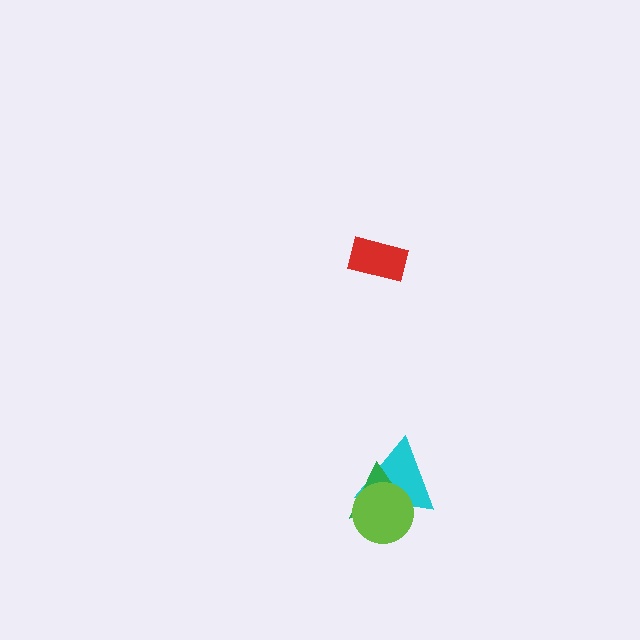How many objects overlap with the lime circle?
2 objects overlap with the lime circle.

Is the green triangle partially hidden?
Yes, it is partially covered by another shape.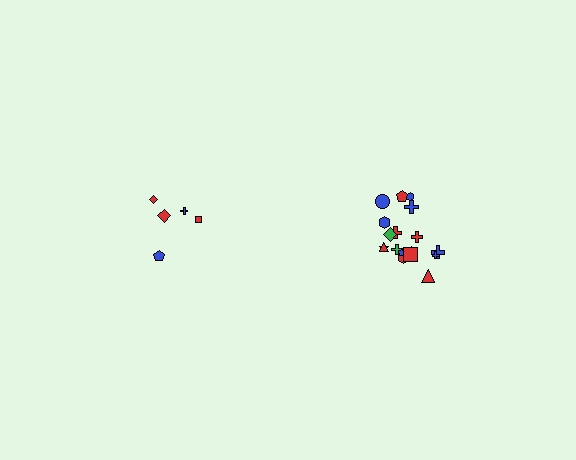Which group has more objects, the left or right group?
The right group.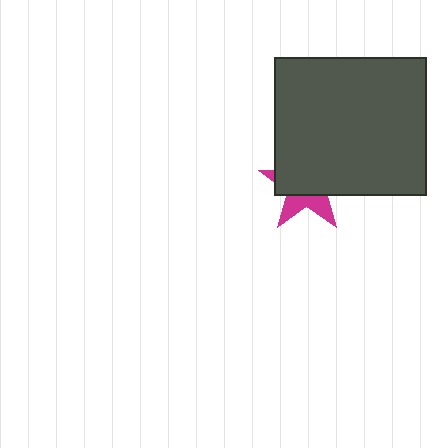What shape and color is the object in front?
The object in front is a dark gray rectangle.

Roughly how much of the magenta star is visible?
A small part of it is visible (roughly 36%).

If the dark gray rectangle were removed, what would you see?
You would see the complete magenta star.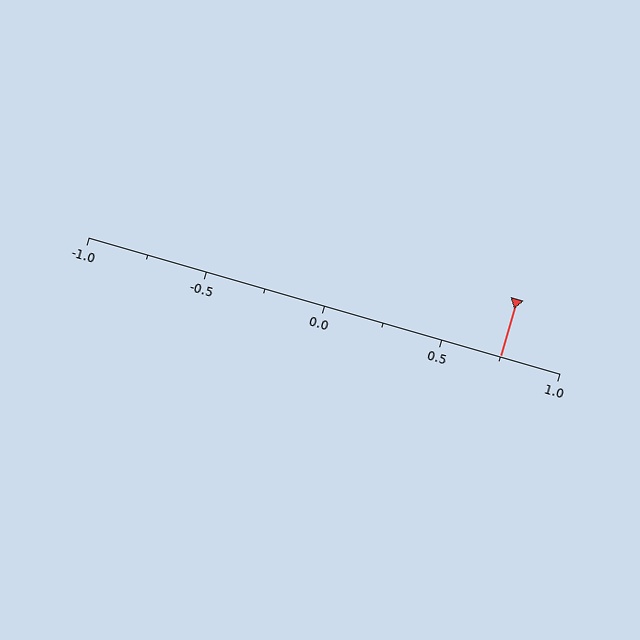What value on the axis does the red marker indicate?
The marker indicates approximately 0.75.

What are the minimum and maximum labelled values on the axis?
The axis runs from -1.0 to 1.0.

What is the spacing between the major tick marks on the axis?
The major ticks are spaced 0.5 apart.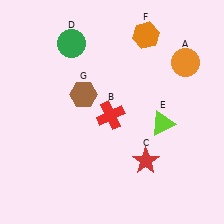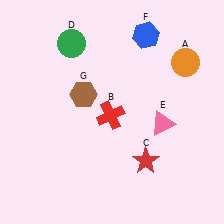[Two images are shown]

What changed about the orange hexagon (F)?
In Image 1, F is orange. In Image 2, it changed to blue.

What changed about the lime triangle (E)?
In Image 1, E is lime. In Image 2, it changed to pink.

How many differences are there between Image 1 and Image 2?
There are 2 differences between the two images.